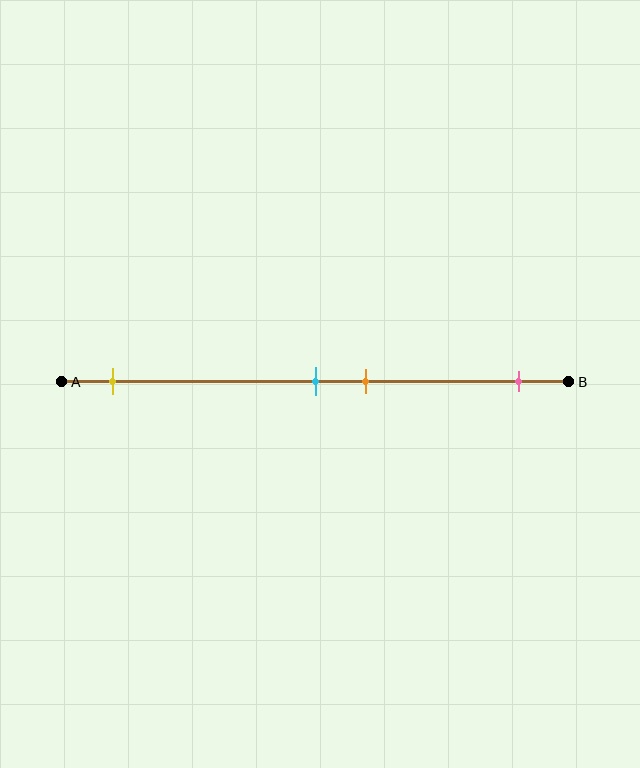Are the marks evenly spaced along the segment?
No, the marks are not evenly spaced.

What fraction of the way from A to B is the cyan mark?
The cyan mark is approximately 50% (0.5) of the way from A to B.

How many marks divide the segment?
There are 4 marks dividing the segment.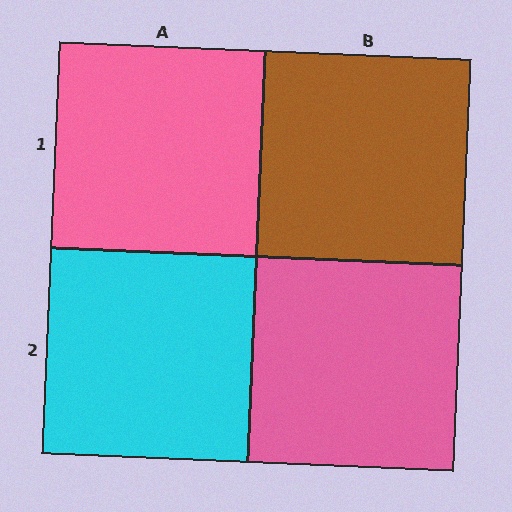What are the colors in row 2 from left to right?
Cyan, pink.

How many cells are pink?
2 cells are pink.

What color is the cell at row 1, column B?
Brown.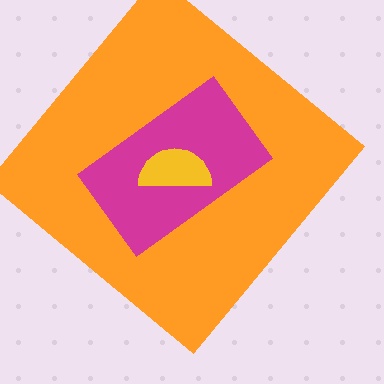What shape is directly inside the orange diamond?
The magenta rectangle.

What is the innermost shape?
The yellow semicircle.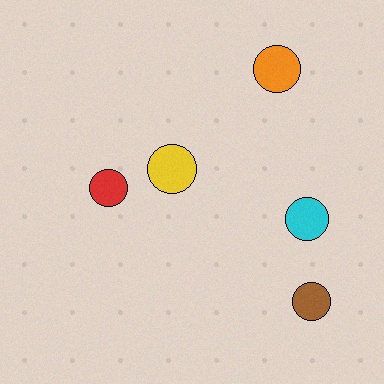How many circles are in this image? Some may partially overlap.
There are 5 circles.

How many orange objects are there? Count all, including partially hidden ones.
There is 1 orange object.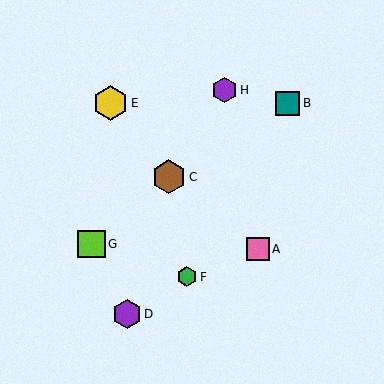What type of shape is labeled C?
Shape C is a brown hexagon.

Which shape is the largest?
The yellow hexagon (labeled E) is the largest.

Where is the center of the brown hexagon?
The center of the brown hexagon is at (169, 177).